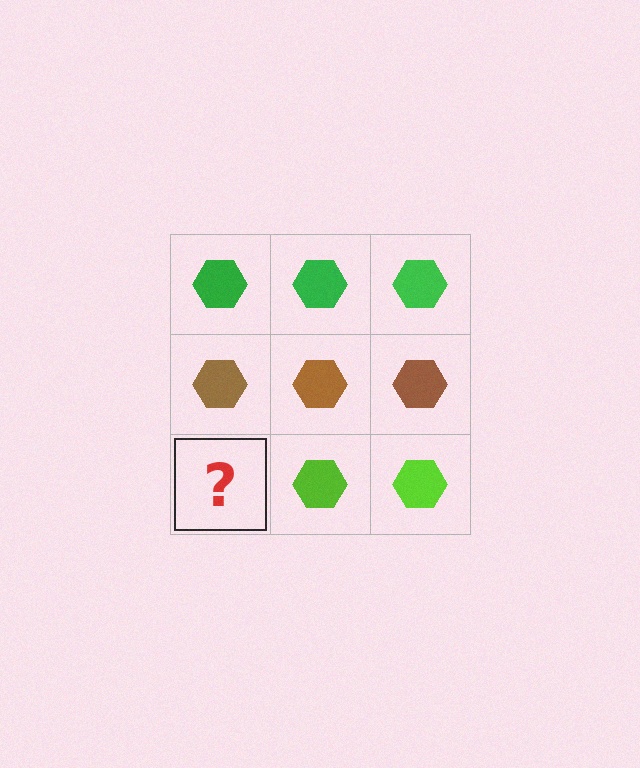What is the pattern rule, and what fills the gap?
The rule is that each row has a consistent color. The gap should be filled with a lime hexagon.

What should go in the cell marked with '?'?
The missing cell should contain a lime hexagon.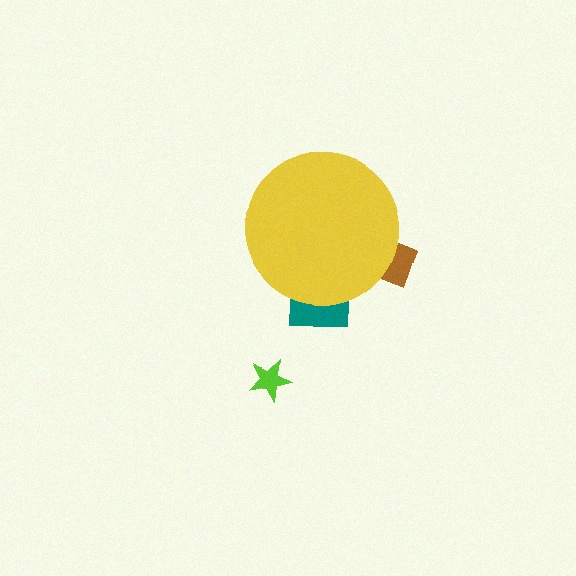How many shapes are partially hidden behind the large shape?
2 shapes are partially hidden.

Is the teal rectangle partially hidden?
Yes, the teal rectangle is partially hidden behind the yellow circle.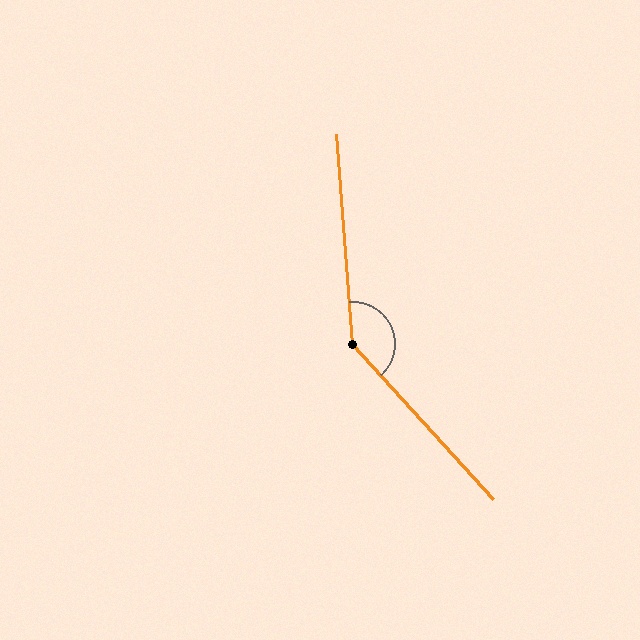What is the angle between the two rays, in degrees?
Approximately 142 degrees.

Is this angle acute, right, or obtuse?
It is obtuse.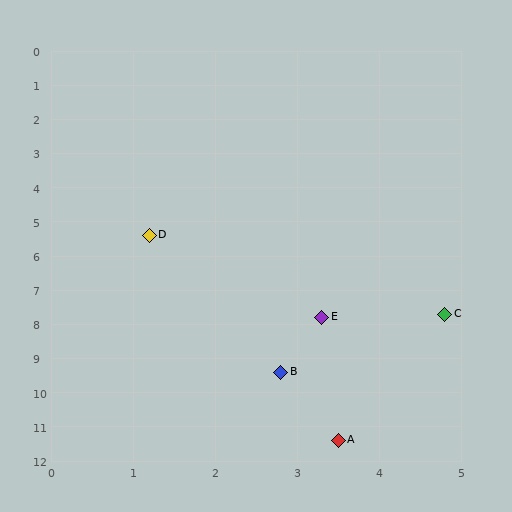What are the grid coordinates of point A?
Point A is at approximately (3.5, 11.4).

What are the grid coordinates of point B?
Point B is at approximately (2.8, 9.4).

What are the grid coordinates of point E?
Point E is at approximately (3.3, 7.8).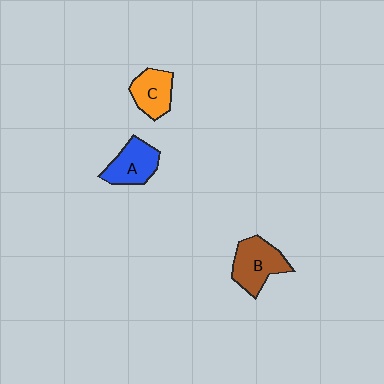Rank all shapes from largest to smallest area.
From largest to smallest: B (brown), A (blue), C (orange).